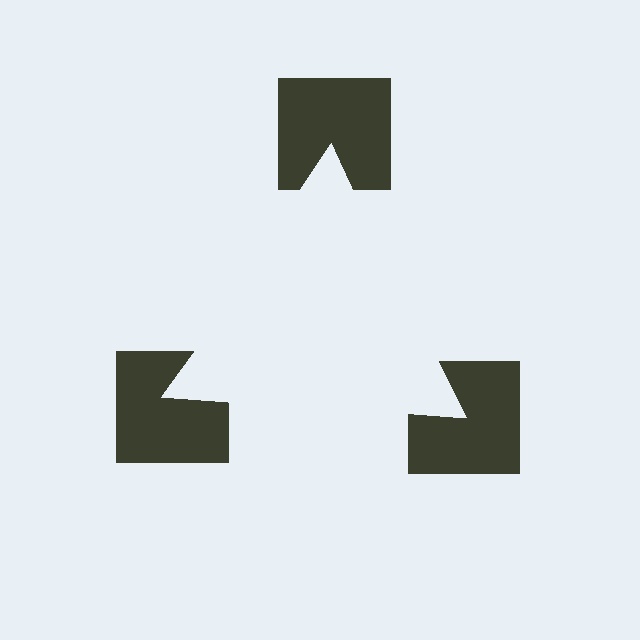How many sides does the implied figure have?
3 sides.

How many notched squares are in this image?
There are 3 — one at each vertex of the illusory triangle.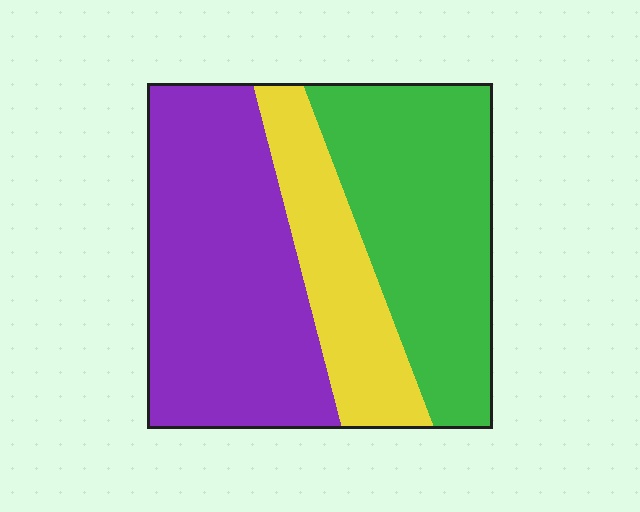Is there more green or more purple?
Purple.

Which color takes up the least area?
Yellow, at roughly 20%.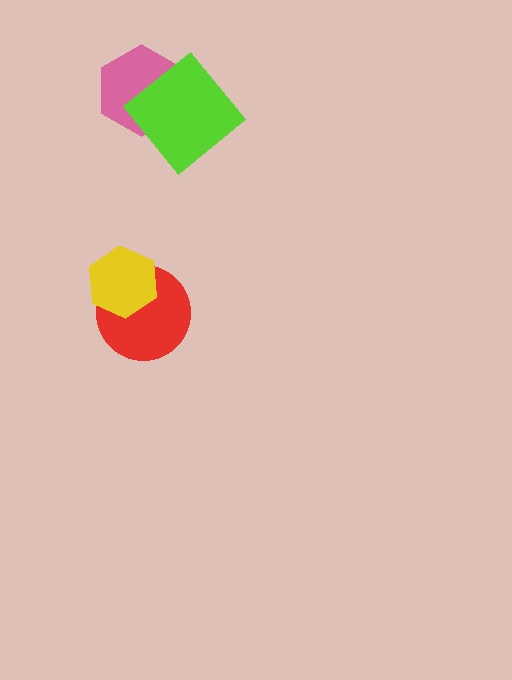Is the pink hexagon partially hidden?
Yes, it is partially covered by another shape.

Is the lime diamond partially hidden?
No, no other shape covers it.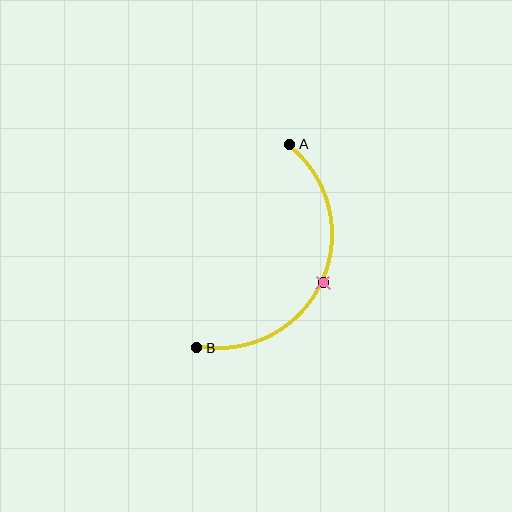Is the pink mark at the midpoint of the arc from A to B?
Yes. The pink mark lies on the arc at equal arc-length from both A and B — it is the arc midpoint.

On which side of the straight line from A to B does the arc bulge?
The arc bulges to the right of the straight line connecting A and B.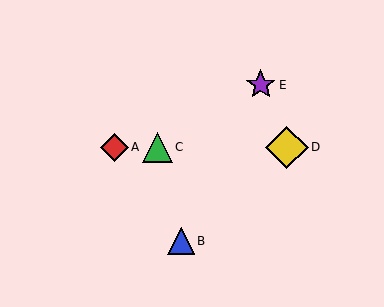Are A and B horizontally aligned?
No, A is at y≈147 and B is at y≈241.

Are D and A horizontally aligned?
Yes, both are at y≈147.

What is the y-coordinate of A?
Object A is at y≈147.